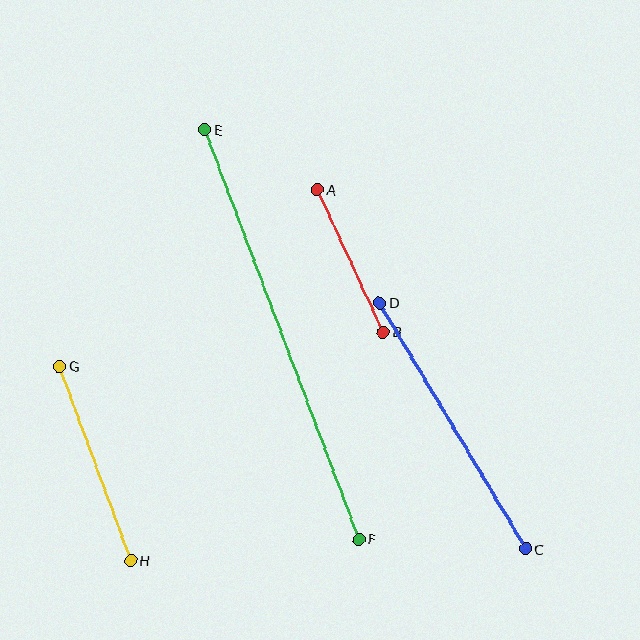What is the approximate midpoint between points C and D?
The midpoint is at approximately (453, 426) pixels.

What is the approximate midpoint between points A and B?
The midpoint is at approximately (350, 261) pixels.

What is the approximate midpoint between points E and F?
The midpoint is at approximately (282, 334) pixels.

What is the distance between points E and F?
The distance is approximately 437 pixels.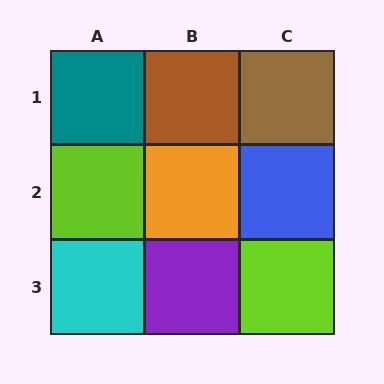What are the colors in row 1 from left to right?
Teal, brown, brown.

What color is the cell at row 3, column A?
Cyan.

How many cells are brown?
2 cells are brown.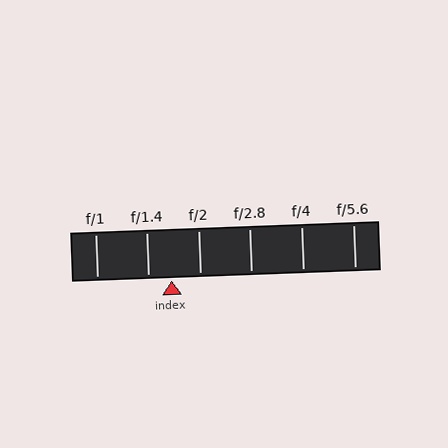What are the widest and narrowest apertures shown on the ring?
The widest aperture shown is f/1 and the narrowest is f/5.6.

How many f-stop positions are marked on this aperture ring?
There are 6 f-stop positions marked.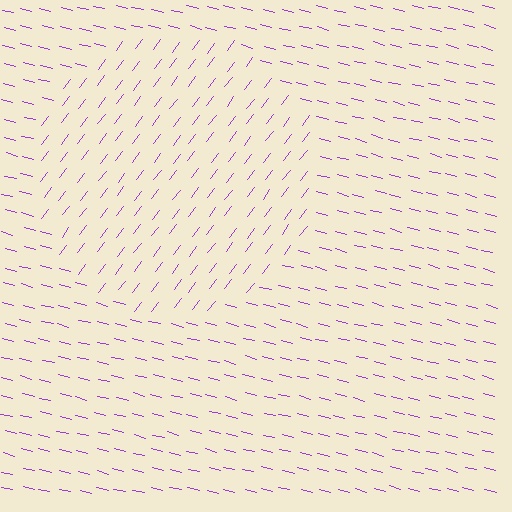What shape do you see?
I see a circle.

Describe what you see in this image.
The image is filled with small purple line segments. A circle region in the image has lines oriented differently from the surrounding lines, creating a visible texture boundary.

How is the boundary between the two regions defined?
The boundary is defined purely by a change in line orientation (approximately 67 degrees difference). All lines are the same color and thickness.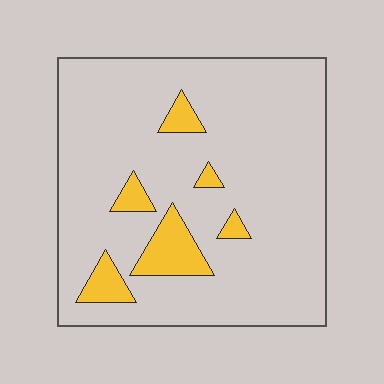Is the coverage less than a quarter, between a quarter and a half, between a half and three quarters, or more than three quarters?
Less than a quarter.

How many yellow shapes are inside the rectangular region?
6.